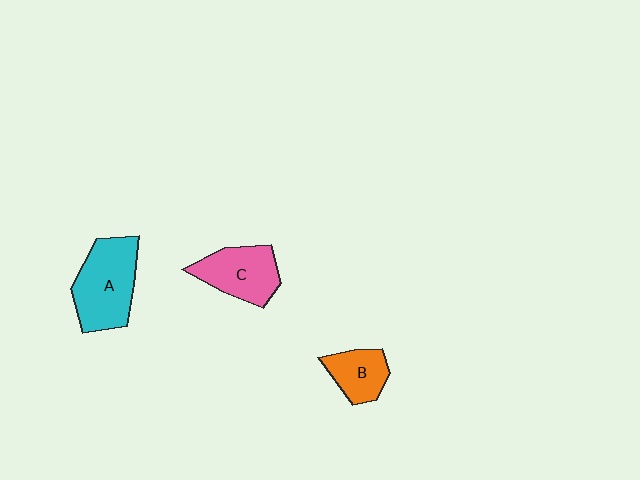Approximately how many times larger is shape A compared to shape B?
Approximately 1.8 times.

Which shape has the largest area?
Shape A (cyan).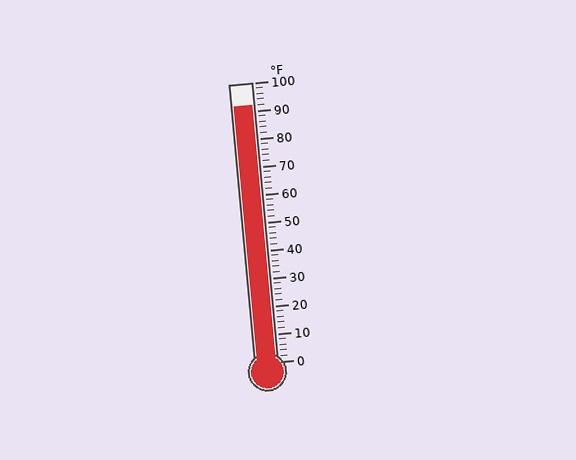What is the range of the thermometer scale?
The thermometer scale ranges from 0°F to 100°F.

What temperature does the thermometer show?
The thermometer shows approximately 92°F.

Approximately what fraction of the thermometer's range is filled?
The thermometer is filled to approximately 90% of its range.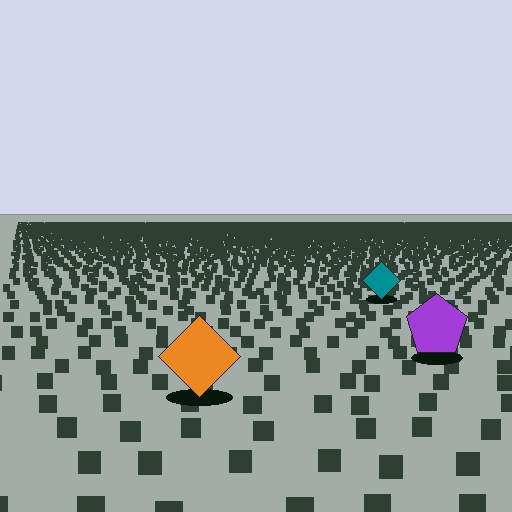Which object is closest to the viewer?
The orange diamond is closest. The texture marks near it are larger and more spread out.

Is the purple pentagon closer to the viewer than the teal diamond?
Yes. The purple pentagon is closer — you can tell from the texture gradient: the ground texture is coarser near it.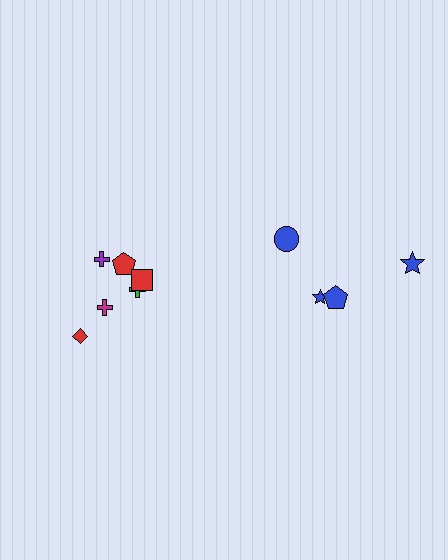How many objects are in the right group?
There are 4 objects.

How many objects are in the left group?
There are 6 objects.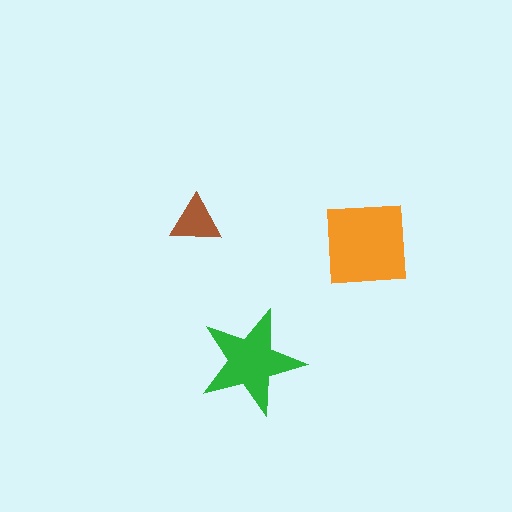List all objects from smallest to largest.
The brown triangle, the green star, the orange square.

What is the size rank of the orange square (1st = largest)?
1st.